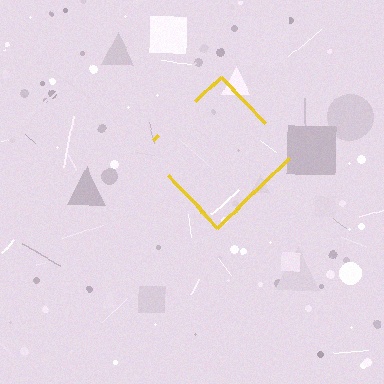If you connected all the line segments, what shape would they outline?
They would outline a diamond.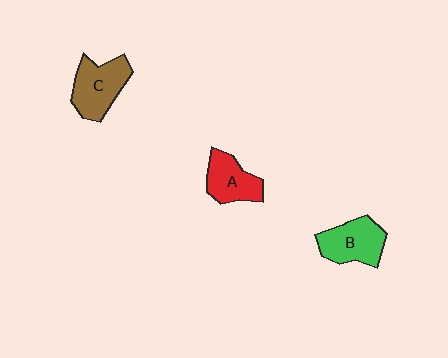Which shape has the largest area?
Shape C (brown).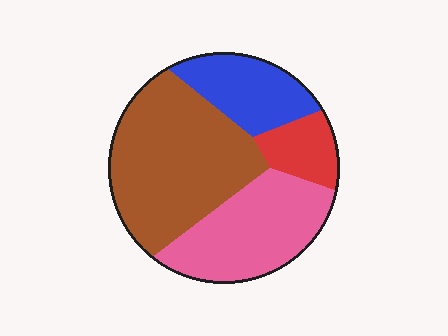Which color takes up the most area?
Brown, at roughly 45%.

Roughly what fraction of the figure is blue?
Blue covers around 20% of the figure.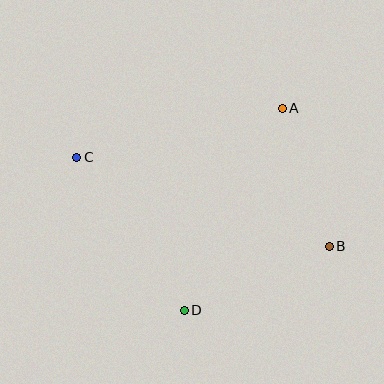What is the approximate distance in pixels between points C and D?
The distance between C and D is approximately 187 pixels.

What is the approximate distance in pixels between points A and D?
The distance between A and D is approximately 225 pixels.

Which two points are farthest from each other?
Points B and C are farthest from each other.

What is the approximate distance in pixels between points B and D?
The distance between B and D is approximately 159 pixels.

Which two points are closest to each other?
Points A and B are closest to each other.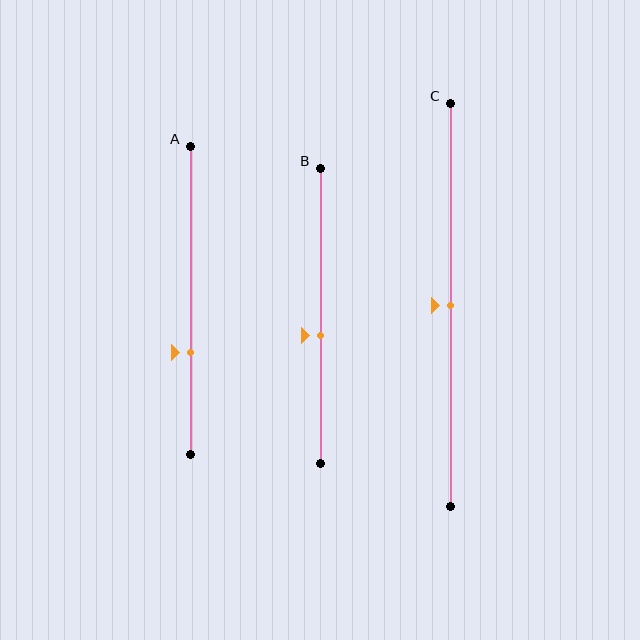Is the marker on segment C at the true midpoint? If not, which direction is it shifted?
Yes, the marker on segment C is at the true midpoint.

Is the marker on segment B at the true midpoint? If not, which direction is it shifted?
No, the marker on segment B is shifted downward by about 7% of the segment length.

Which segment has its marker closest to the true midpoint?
Segment C has its marker closest to the true midpoint.